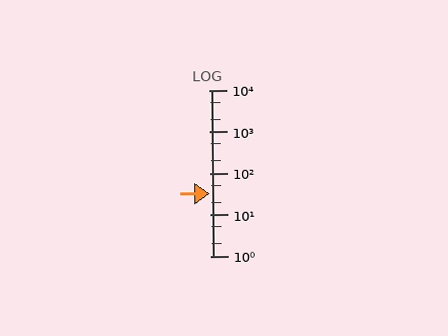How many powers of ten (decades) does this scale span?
The scale spans 4 decades, from 1 to 10000.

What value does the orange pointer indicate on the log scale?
The pointer indicates approximately 32.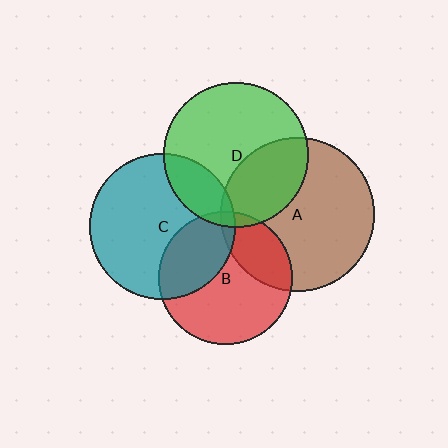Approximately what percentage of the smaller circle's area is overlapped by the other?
Approximately 5%.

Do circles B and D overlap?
Yes.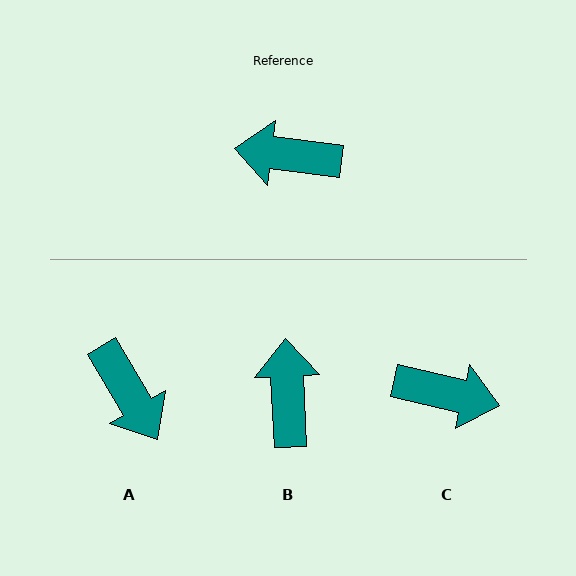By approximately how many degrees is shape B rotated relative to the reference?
Approximately 80 degrees clockwise.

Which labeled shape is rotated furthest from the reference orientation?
C, about 174 degrees away.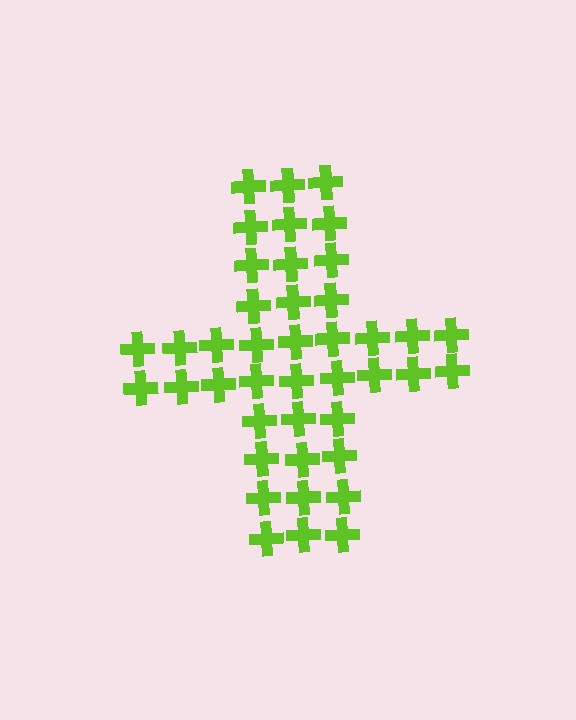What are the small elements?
The small elements are crosses.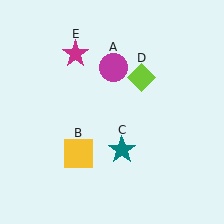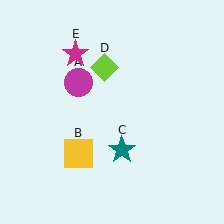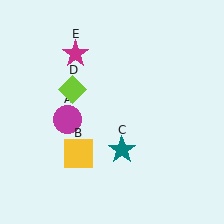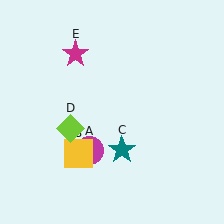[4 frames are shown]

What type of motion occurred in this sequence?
The magenta circle (object A), lime diamond (object D) rotated counterclockwise around the center of the scene.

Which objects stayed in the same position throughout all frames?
Yellow square (object B) and teal star (object C) and magenta star (object E) remained stationary.